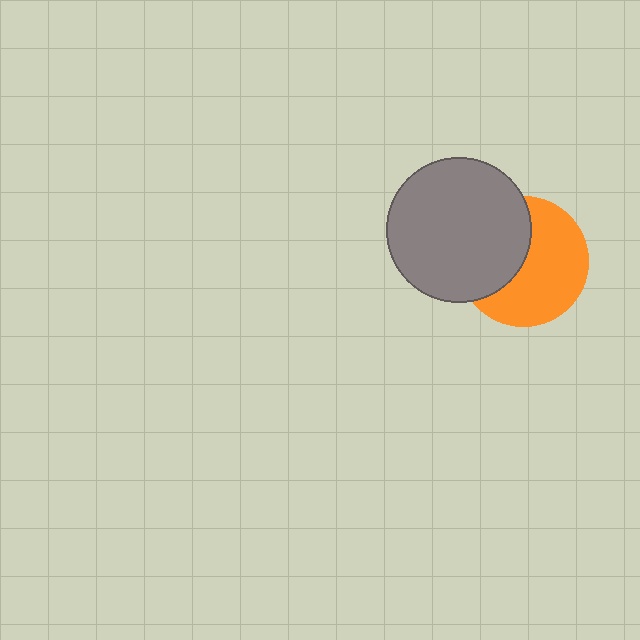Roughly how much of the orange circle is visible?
About half of it is visible (roughly 59%).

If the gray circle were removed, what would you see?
You would see the complete orange circle.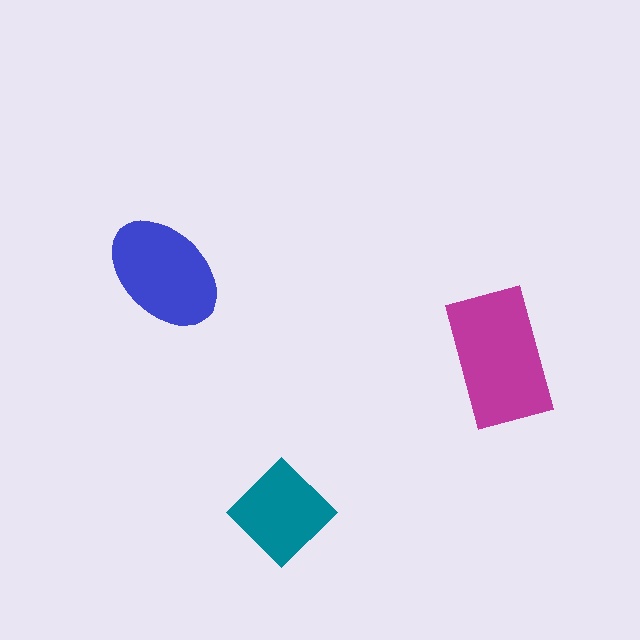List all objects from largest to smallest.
The magenta rectangle, the blue ellipse, the teal diamond.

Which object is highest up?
The blue ellipse is topmost.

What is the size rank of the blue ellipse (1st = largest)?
2nd.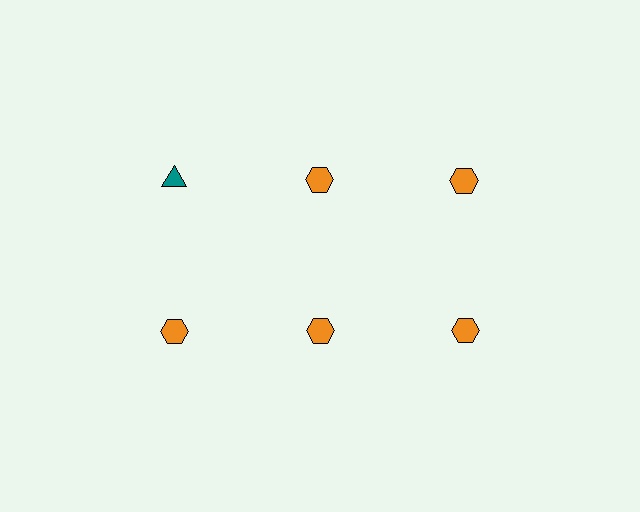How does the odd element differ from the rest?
It differs in both color (teal instead of orange) and shape (triangle instead of hexagon).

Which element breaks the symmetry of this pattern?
The teal triangle in the top row, leftmost column breaks the symmetry. All other shapes are orange hexagons.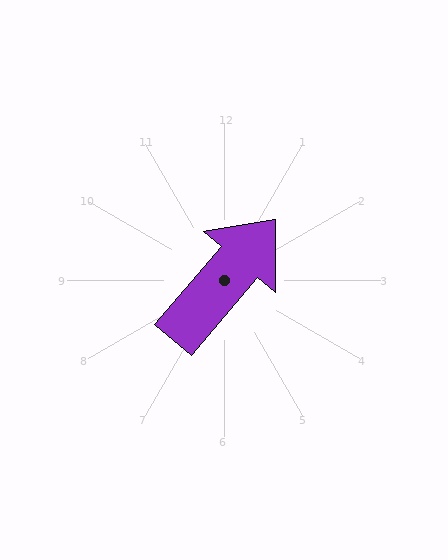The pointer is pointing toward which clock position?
Roughly 1 o'clock.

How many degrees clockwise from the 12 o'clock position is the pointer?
Approximately 40 degrees.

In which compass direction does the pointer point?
Northeast.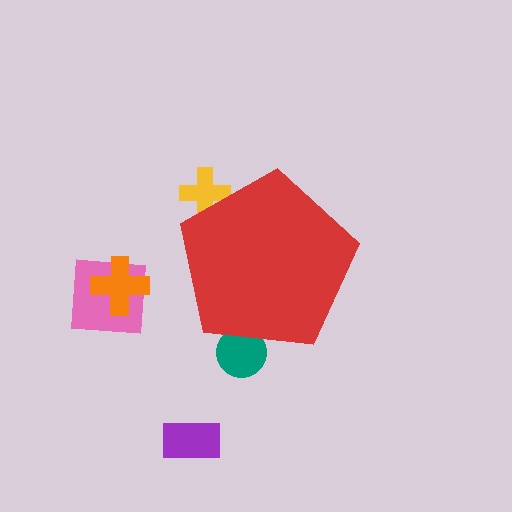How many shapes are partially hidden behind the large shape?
2 shapes are partially hidden.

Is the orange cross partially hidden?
No, the orange cross is fully visible.